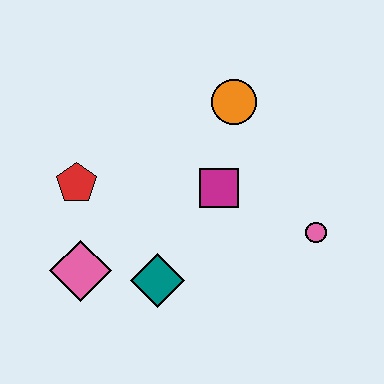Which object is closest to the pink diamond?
The teal diamond is closest to the pink diamond.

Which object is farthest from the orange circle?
The pink diamond is farthest from the orange circle.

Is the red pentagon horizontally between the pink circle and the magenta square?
No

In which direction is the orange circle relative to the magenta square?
The orange circle is above the magenta square.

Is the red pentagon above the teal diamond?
Yes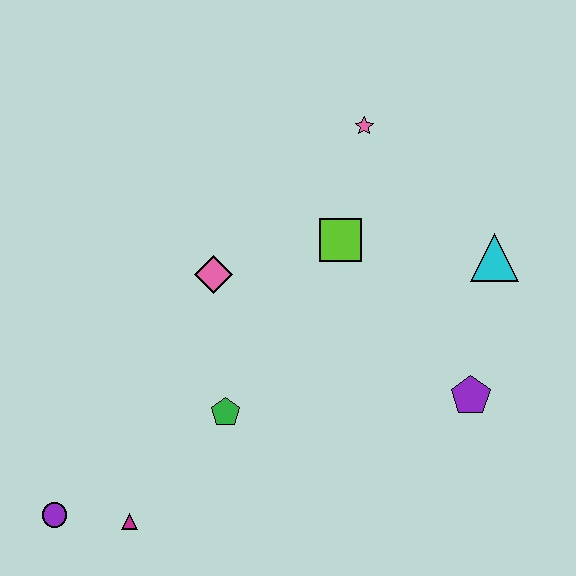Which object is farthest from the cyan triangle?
The purple circle is farthest from the cyan triangle.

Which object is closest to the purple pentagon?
The cyan triangle is closest to the purple pentagon.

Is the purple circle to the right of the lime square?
No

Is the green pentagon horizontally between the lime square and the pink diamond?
Yes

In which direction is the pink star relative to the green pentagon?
The pink star is above the green pentagon.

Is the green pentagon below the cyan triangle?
Yes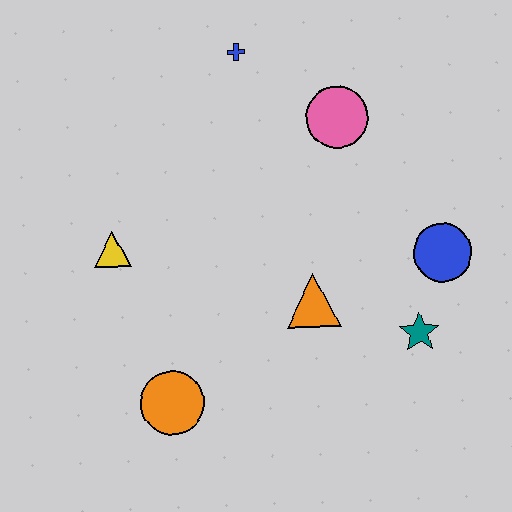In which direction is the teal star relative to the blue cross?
The teal star is below the blue cross.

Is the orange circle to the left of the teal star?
Yes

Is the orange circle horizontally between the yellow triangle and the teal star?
Yes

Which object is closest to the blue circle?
The teal star is closest to the blue circle.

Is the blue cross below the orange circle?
No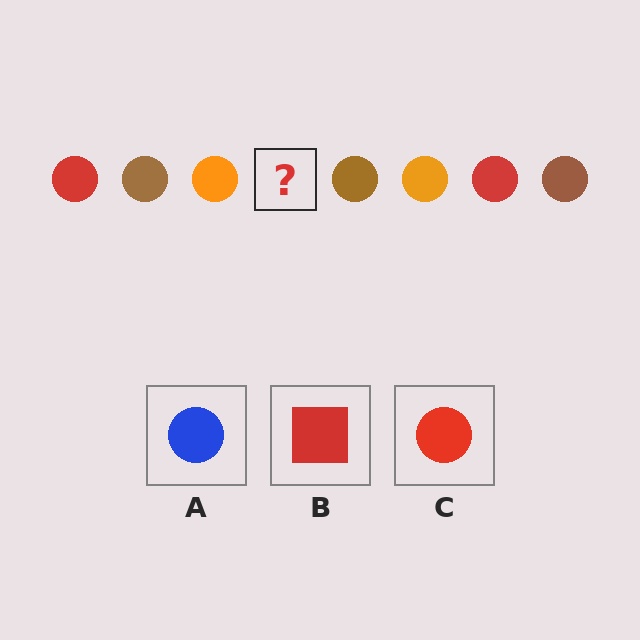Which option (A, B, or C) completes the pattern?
C.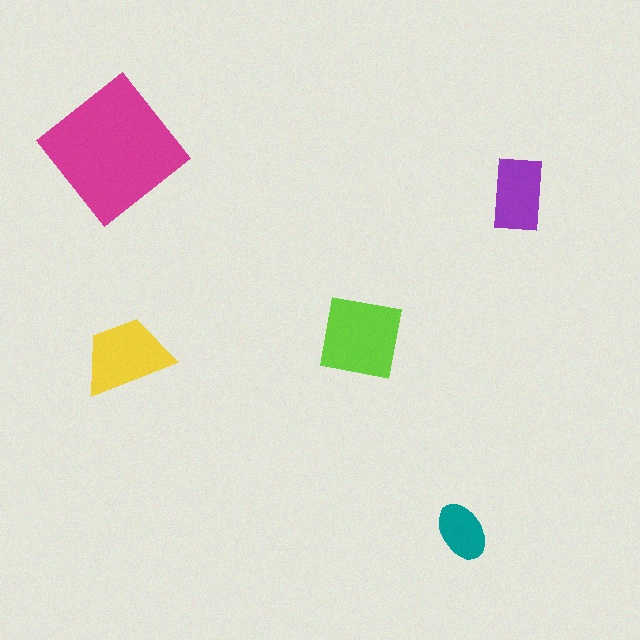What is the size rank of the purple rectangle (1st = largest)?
4th.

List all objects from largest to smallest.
The magenta diamond, the lime square, the yellow trapezoid, the purple rectangle, the teal ellipse.